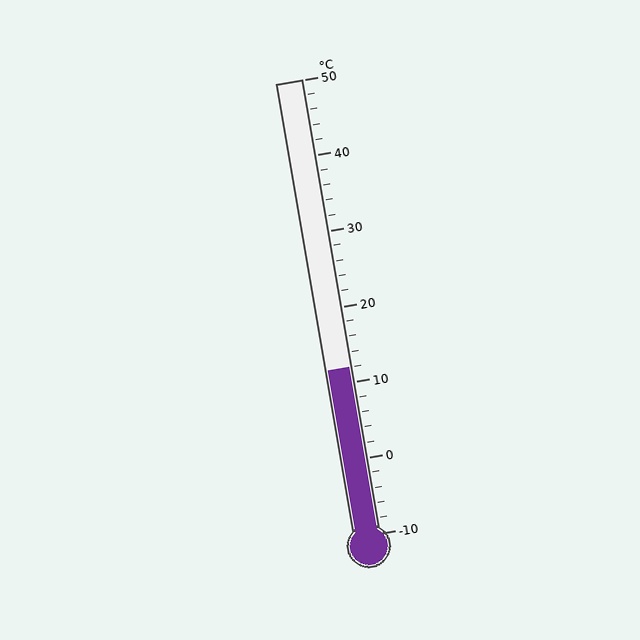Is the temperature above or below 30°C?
The temperature is below 30°C.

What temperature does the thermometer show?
The thermometer shows approximately 12°C.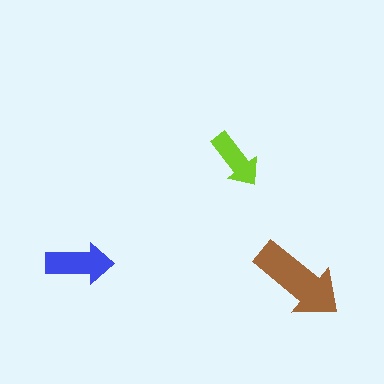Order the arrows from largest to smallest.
the brown one, the blue one, the lime one.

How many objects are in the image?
There are 3 objects in the image.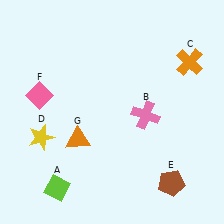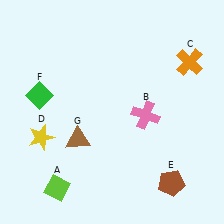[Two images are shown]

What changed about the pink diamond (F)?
In Image 1, F is pink. In Image 2, it changed to green.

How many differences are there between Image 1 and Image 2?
There are 2 differences between the two images.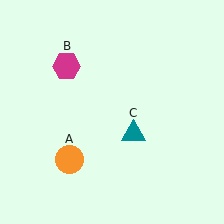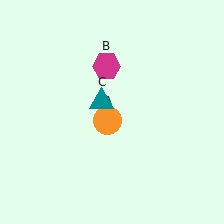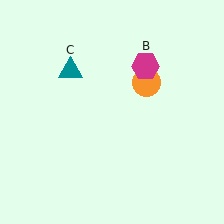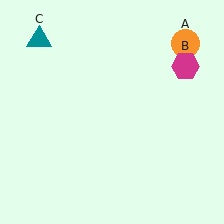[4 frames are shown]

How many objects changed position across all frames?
3 objects changed position: orange circle (object A), magenta hexagon (object B), teal triangle (object C).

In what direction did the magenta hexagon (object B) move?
The magenta hexagon (object B) moved right.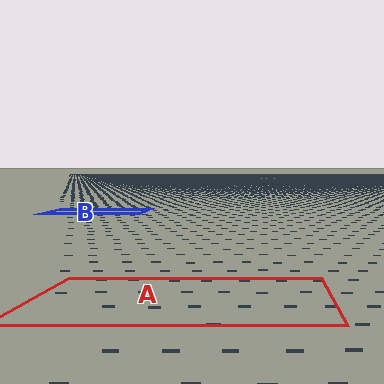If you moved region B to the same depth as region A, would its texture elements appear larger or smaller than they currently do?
They would appear larger. At a closer depth, the same texture elements are projected at a bigger on-screen size.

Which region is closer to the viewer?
Region A is closer. The texture elements there are larger and more spread out.